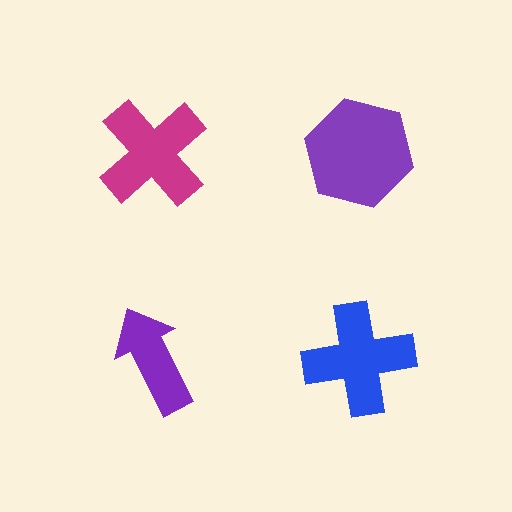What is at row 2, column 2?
A blue cross.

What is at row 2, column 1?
A purple arrow.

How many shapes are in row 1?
2 shapes.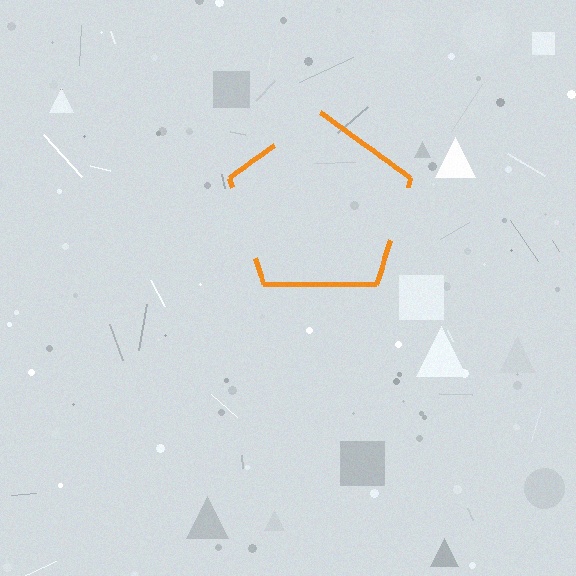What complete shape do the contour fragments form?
The contour fragments form a pentagon.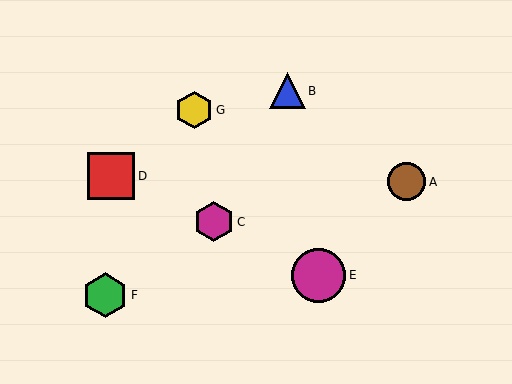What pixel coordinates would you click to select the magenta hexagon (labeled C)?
Click at (214, 222) to select the magenta hexagon C.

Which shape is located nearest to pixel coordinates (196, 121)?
The yellow hexagon (labeled G) at (194, 110) is nearest to that location.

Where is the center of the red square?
The center of the red square is at (111, 176).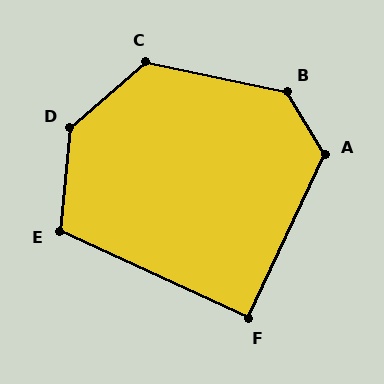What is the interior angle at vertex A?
Approximately 124 degrees (obtuse).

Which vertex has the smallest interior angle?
F, at approximately 90 degrees.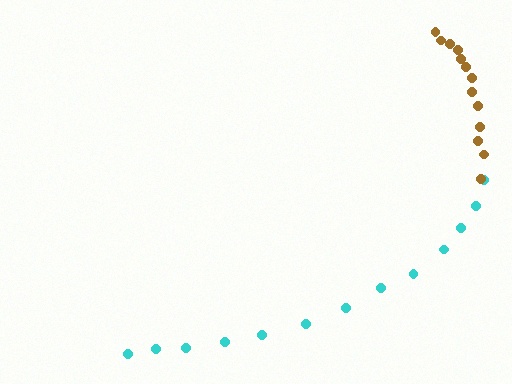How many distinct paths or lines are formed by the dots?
There are 2 distinct paths.